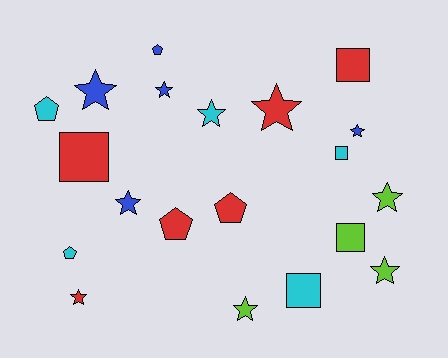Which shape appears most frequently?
Star, with 10 objects.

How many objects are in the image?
There are 20 objects.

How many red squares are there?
There are 2 red squares.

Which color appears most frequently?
Red, with 6 objects.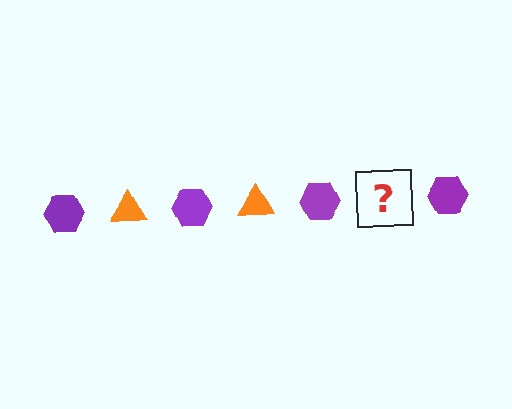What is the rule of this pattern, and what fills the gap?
The rule is that the pattern alternates between purple hexagon and orange triangle. The gap should be filled with an orange triangle.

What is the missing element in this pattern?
The missing element is an orange triangle.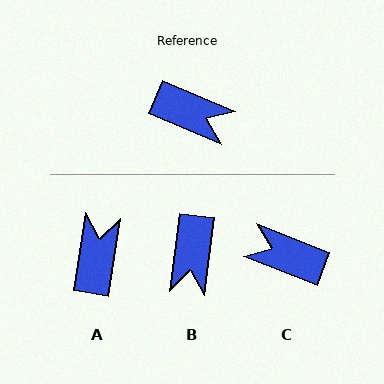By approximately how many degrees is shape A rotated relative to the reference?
Approximately 104 degrees counter-clockwise.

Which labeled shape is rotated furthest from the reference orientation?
C, about 178 degrees away.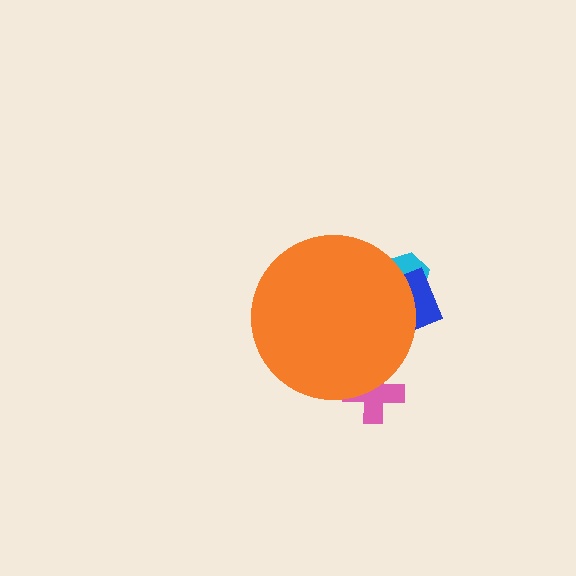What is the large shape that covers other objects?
An orange circle.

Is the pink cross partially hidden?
Yes, the pink cross is partially hidden behind the orange circle.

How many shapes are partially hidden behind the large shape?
3 shapes are partially hidden.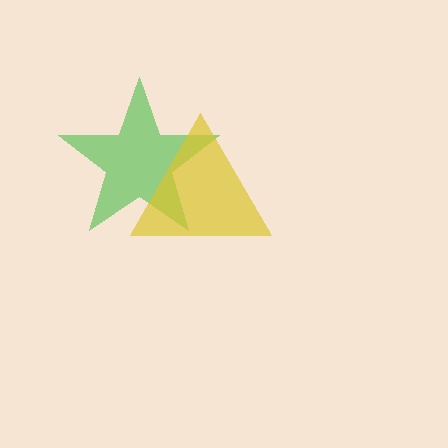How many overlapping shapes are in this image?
There are 2 overlapping shapes in the image.